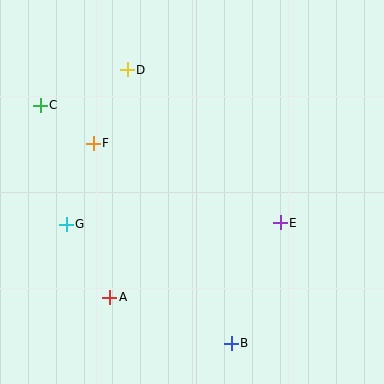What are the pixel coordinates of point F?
Point F is at (93, 143).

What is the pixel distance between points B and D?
The distance between B and D is 293 pixels.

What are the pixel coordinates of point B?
Point B is at (231, 343).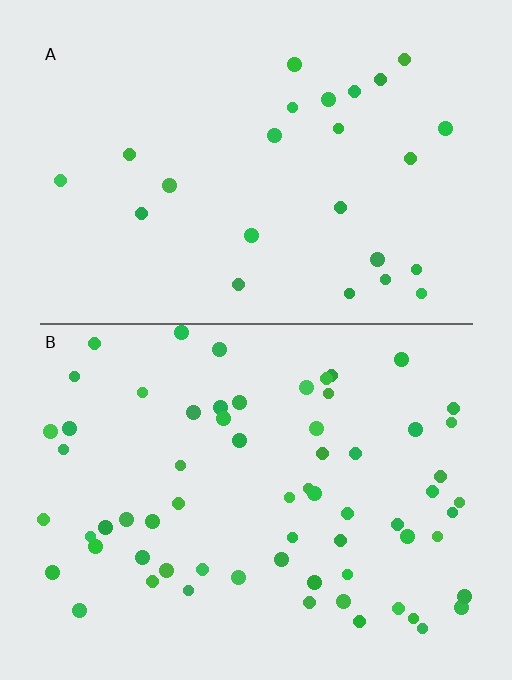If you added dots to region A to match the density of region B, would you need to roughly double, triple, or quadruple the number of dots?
Approximately triple.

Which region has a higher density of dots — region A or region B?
B (the bottom).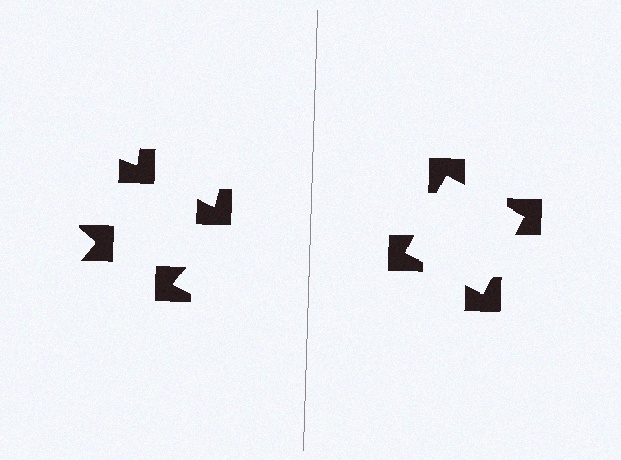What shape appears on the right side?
An illusory square.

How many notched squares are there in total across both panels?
8 — 4 on each side.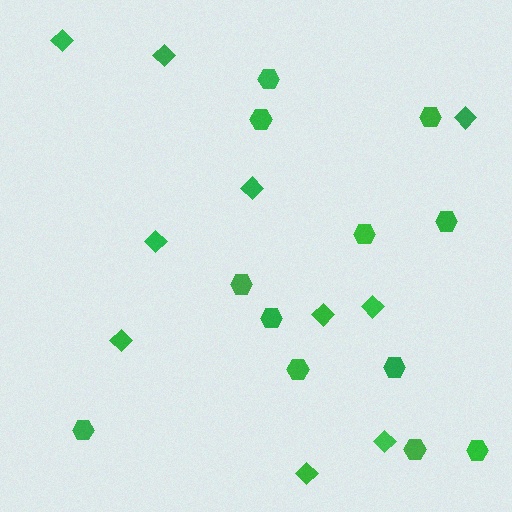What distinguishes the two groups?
There are 2 groups: one group of hexagons (12) and one group of diamonds (10).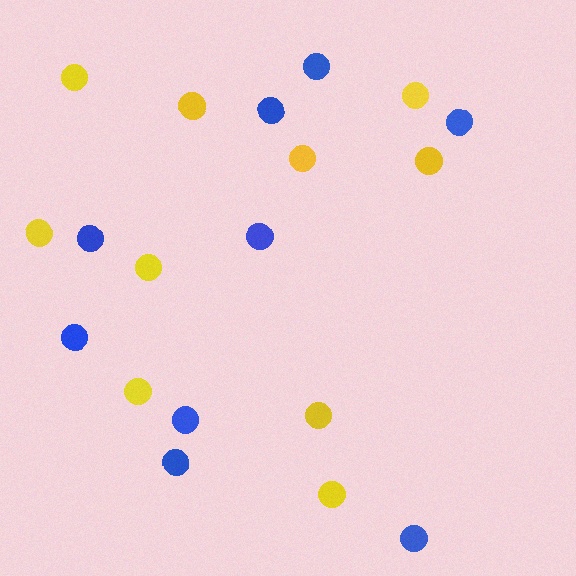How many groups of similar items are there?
There are 2 groups: one group of yellow circles (10) and one group of blue circles (9).